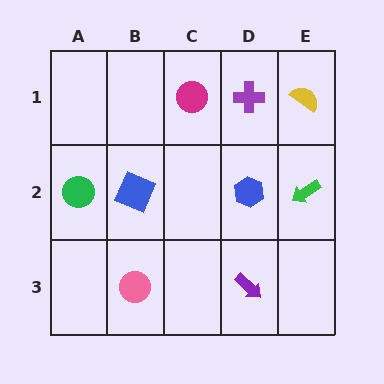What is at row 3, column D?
A purple arrow.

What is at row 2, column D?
A blue hexagon.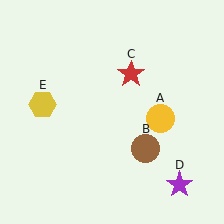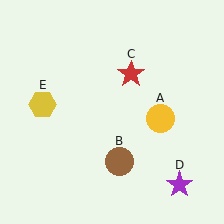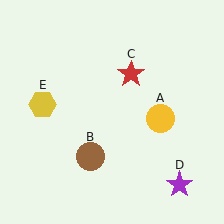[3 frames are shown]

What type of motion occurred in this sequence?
The brown circle (object B) rotated clockwise around the center of the scene.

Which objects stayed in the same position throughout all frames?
Yellow circle (object A) and red star (object C) and purple star (object D) and yellow hexagon (object E) remained stationary.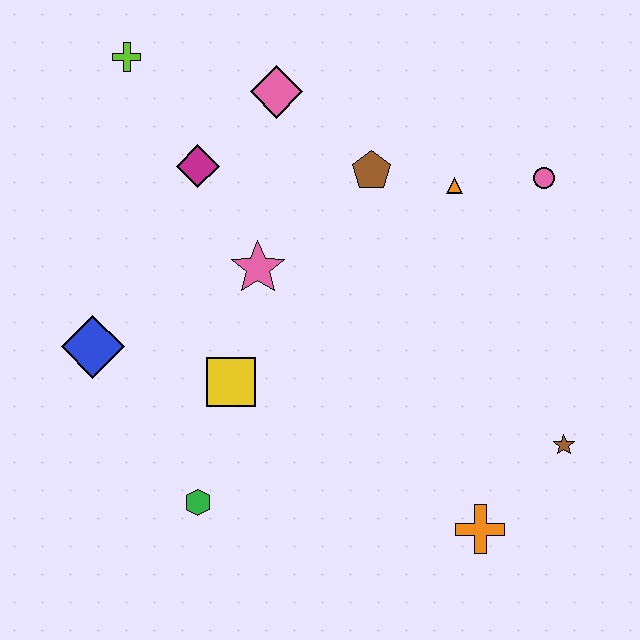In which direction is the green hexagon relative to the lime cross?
The green hexagon is below the lime cross.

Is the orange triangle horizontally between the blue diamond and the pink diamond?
No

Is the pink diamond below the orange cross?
No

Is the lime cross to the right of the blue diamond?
Yes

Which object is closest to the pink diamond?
The magenta diamond is closest to the pink diamond.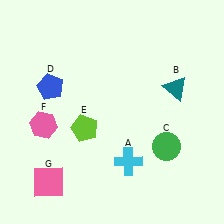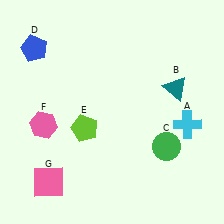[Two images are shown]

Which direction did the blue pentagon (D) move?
The blue pentagon (D) moved up.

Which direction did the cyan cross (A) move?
The cyan cross (A) moved right.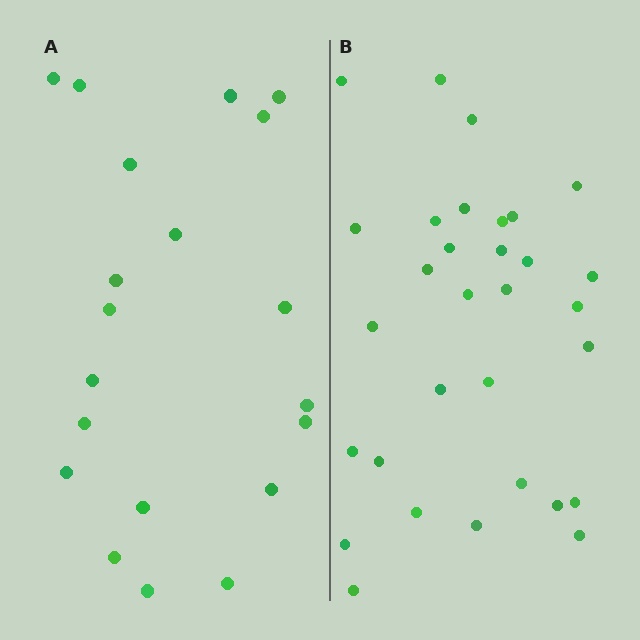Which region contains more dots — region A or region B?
Region B (the right region) has more dots.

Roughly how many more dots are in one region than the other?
Region B has roughly 12 or so more dots than region A.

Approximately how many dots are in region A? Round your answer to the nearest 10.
About 20 dots.